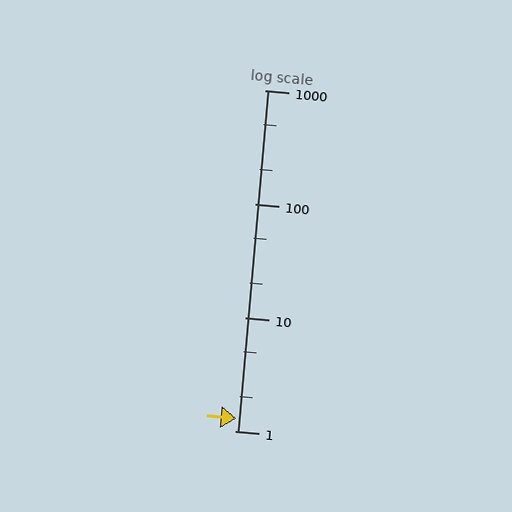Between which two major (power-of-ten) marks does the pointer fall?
The pointer is between 1 and 10.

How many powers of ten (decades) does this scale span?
The scale spans 3 decades, from 1 to 1000.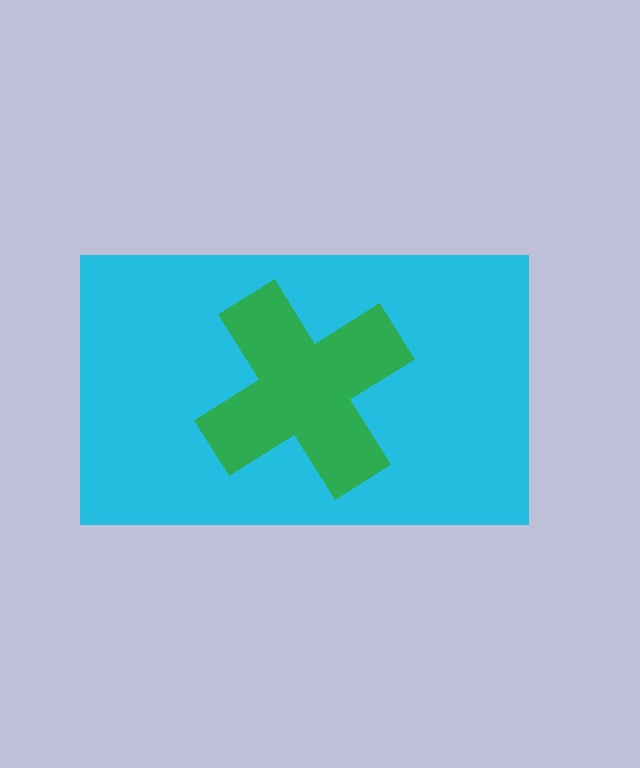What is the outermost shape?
The cyan rectangle.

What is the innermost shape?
The green cross.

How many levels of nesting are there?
2.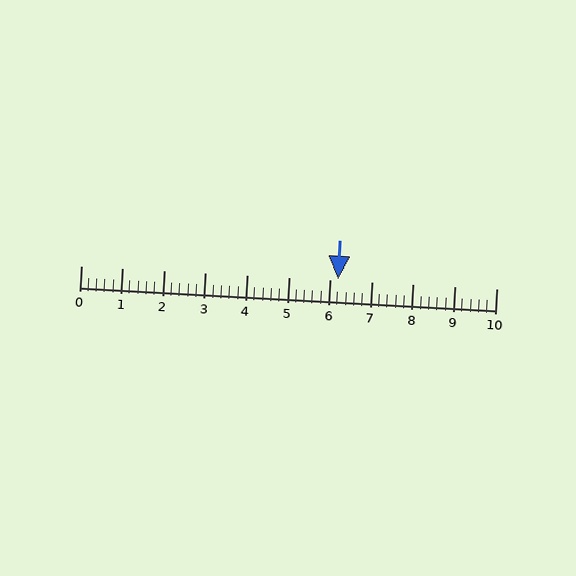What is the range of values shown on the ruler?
The ruler shows values from 0 to 10.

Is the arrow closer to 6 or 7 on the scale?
The arrow is closer to 6.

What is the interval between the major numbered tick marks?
The major tick marks are spaced 1 units apart.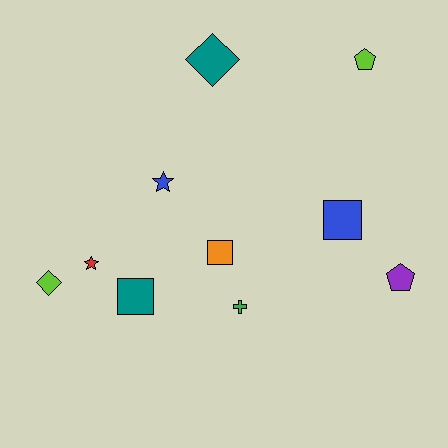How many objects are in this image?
There are 10 objects.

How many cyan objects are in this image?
There are no cyan objects.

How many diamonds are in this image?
There are 2 diamonds.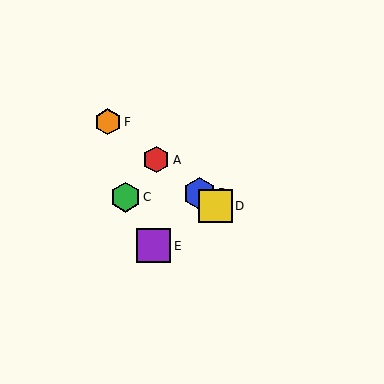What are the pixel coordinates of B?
Object B is at (199, 193).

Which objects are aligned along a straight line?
Objects A, B, D, F are aligned along a straight line.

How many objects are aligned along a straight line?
4 objects (A, B, D, F) are aligned along a straight line.